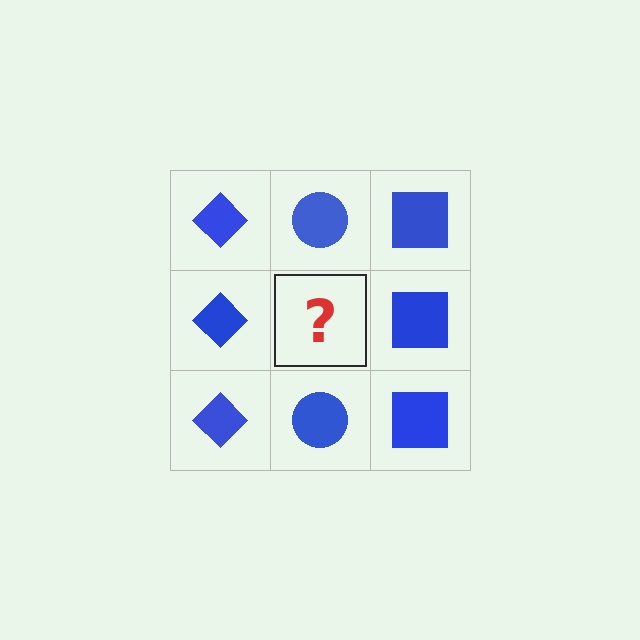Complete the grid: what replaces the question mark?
The question mark should be replaced with a blue circle.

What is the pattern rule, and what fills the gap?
The rule is that each column has a consistent shape. The gap should be filled with a blue circle.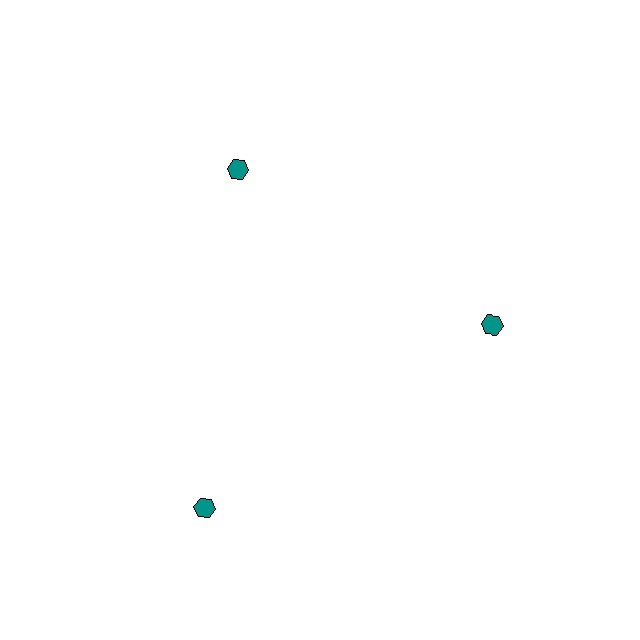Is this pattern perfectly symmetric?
No. The 3 teal hexagons are arranged in a ring, but one element near the 7 o'clock position is pushed outward from the center, breaking the 3-fold rotational symmetry.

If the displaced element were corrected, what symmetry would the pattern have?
It would have 3-fold rotational symmetry — the pattern would map onto itself every 120 degrees.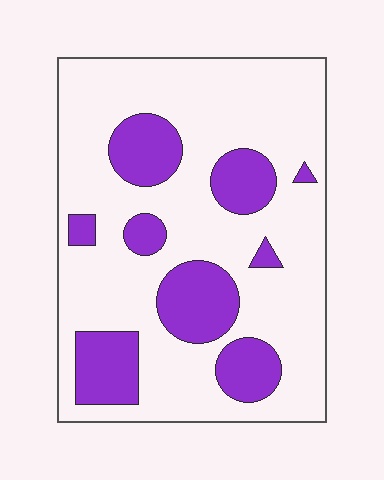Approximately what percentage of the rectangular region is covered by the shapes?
Approximately 25%.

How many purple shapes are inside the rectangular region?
9.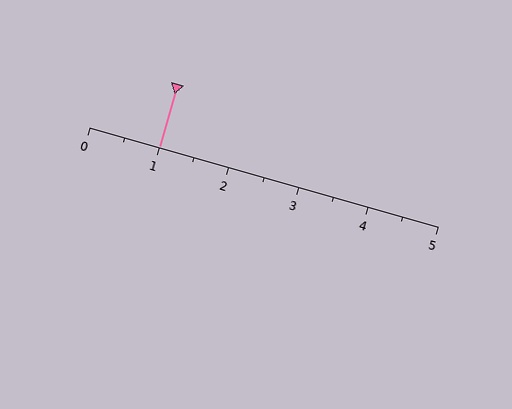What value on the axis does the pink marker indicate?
The marker indicates approximately 1.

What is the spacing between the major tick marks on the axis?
The major ticks are spaced 1 apart.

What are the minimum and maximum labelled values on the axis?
The axis runs from 0 to 5.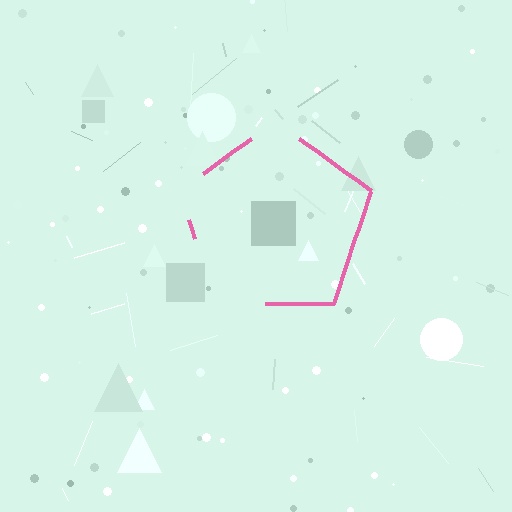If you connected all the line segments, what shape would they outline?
They would outline a pentagon.